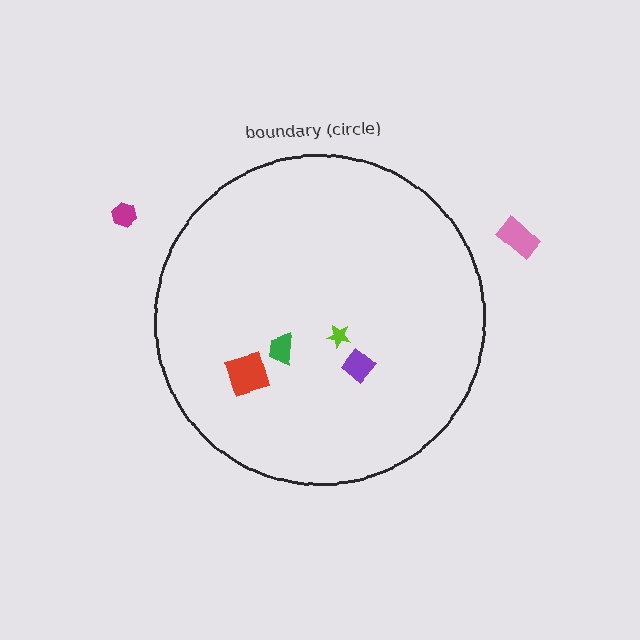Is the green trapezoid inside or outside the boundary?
Inside.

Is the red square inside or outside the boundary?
Inside.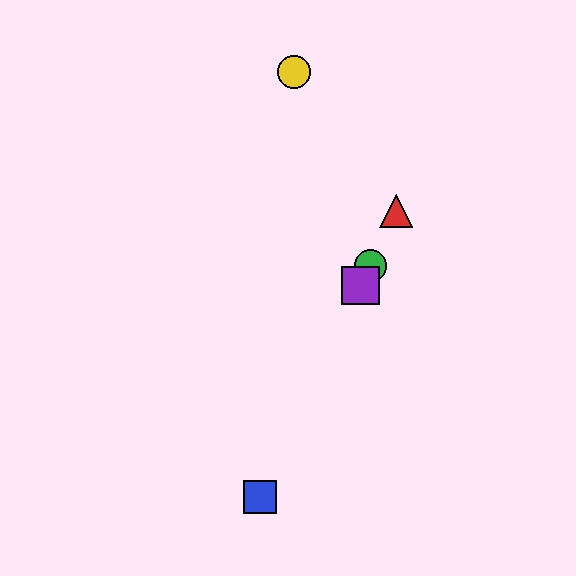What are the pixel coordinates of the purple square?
The purple square is at (361, 286).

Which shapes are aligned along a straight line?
The red triangle, the blue square, the green circle, the purple square are aligned along a straight line.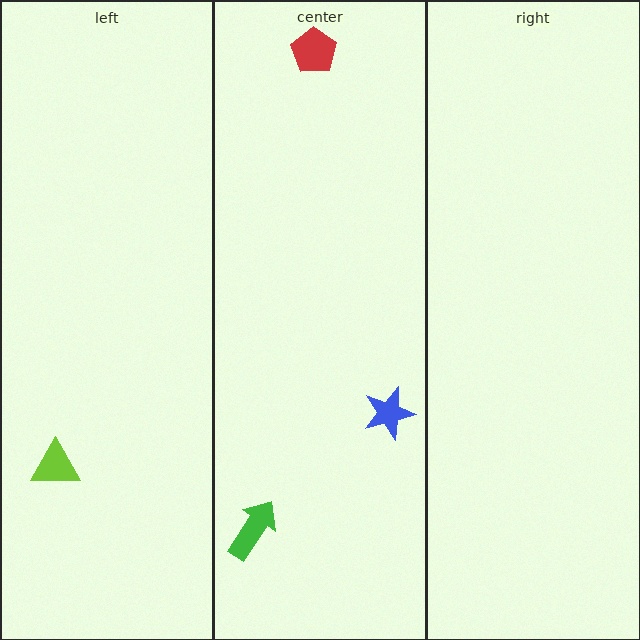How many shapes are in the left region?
1.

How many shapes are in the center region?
3.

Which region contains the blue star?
The center region.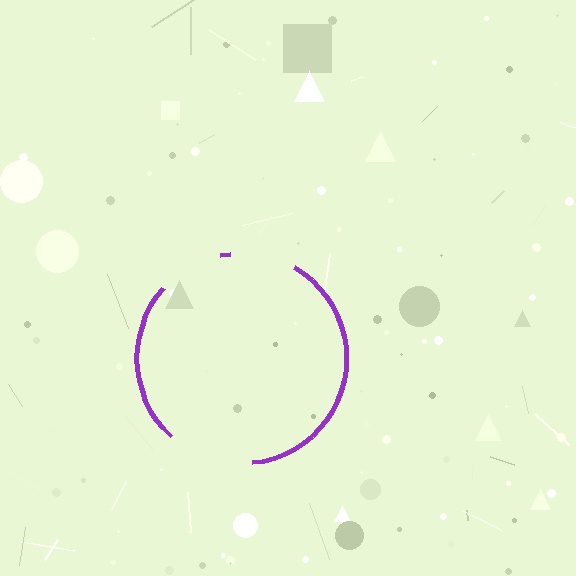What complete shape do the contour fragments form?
The contour fragments form a circle.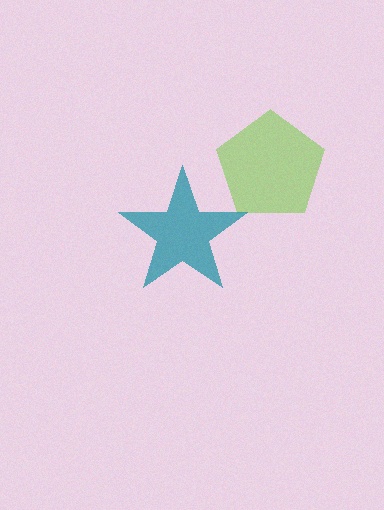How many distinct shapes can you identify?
There are 2 distinct shapes: a lime pentagon, a teal star.